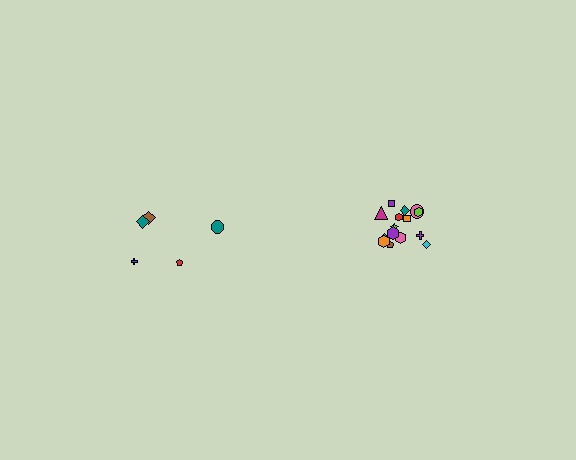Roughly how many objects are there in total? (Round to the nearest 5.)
Roughly 20 objects in total.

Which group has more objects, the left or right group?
The right group.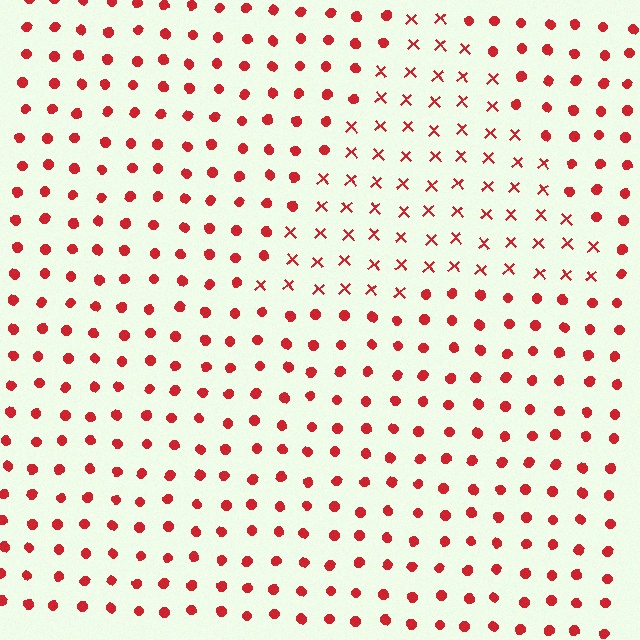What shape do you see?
I see a triangle.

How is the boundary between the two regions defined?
The boundary is defined by a change in element shape: X marks inside vs. circles outside. All elements share the same color and spacing.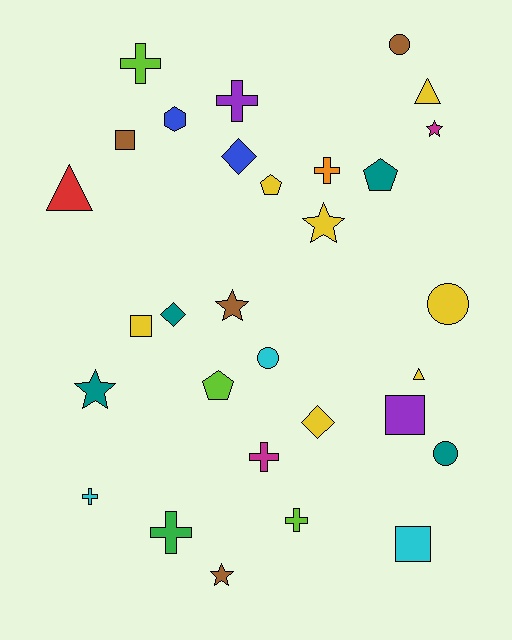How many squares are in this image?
There are 4 squares.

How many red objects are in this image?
There is 1 red object.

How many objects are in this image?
There are 30 objects.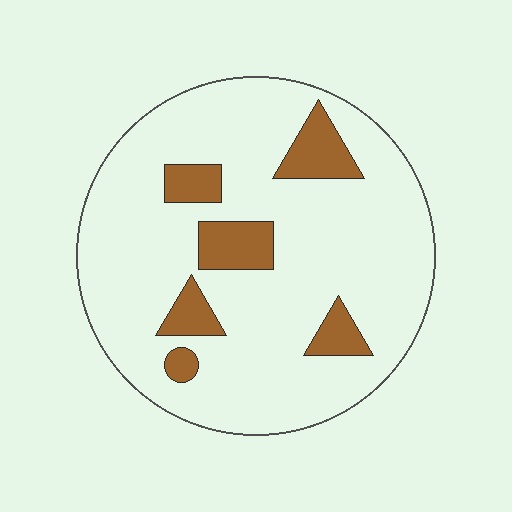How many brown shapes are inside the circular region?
6.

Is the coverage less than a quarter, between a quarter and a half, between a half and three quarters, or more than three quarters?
Less than a quarter.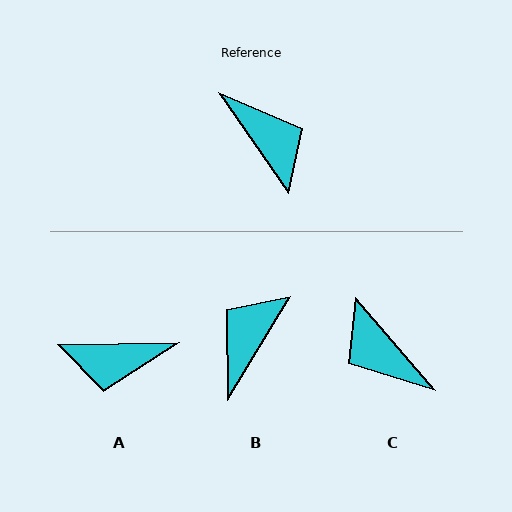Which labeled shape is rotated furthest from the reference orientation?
C, about 174 degrees away.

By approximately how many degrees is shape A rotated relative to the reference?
Approximately 124 degrees clockwise.